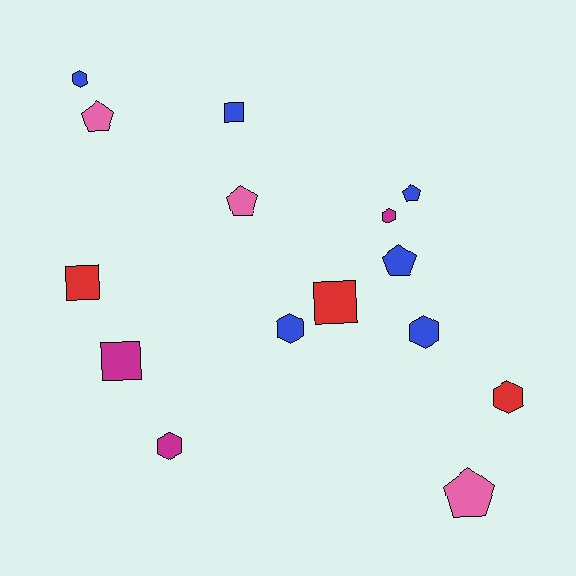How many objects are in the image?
There are 15 objects.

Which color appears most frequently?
Blue, with 6 objects.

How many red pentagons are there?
There are no red pentagons.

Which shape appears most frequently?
Hexagon, with 6 objects.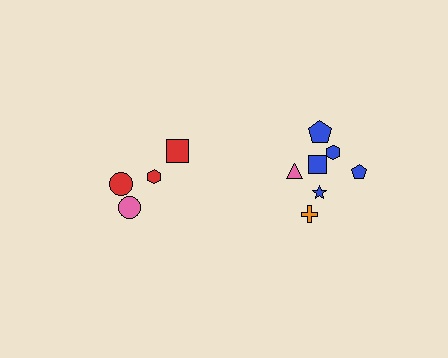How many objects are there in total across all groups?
There are 11 objects.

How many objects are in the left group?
There are 4 objects.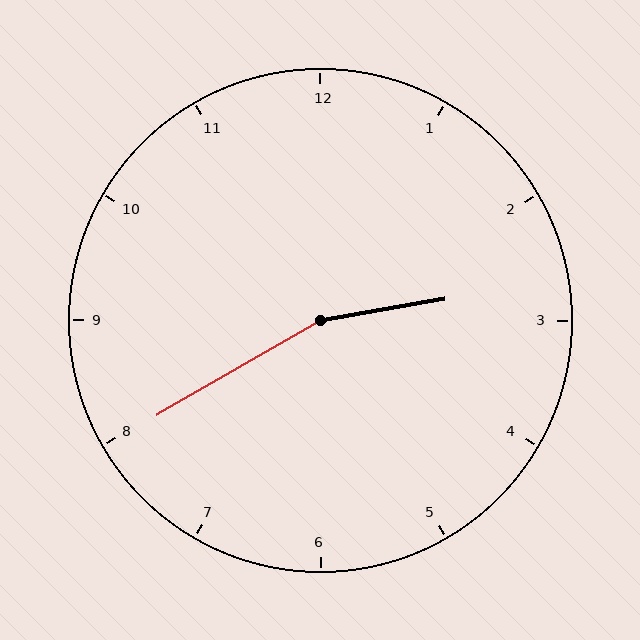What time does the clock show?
2:40.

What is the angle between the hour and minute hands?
Approximately 160 degrees.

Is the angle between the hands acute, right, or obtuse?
It is obtuse.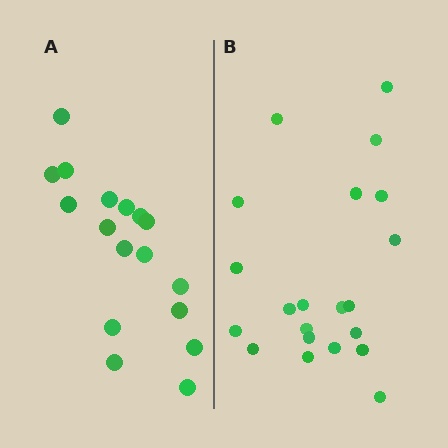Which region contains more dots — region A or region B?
Region B (the right region) has more dots.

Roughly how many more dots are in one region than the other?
Region B has about 4 more dots than region A.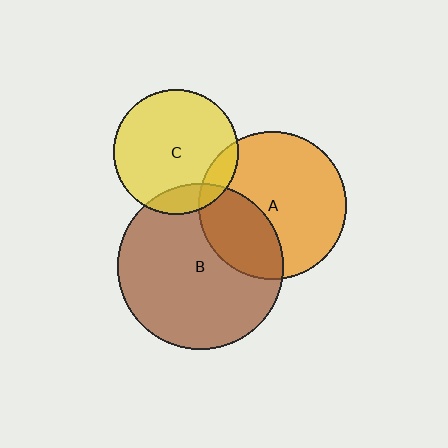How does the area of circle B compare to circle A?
Approximately 1.3 times.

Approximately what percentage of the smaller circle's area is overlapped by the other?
Approximately 10%.